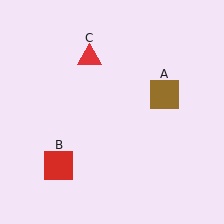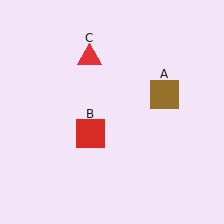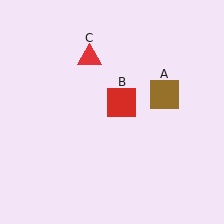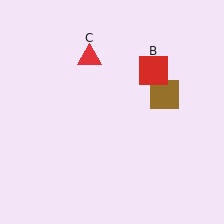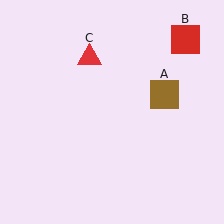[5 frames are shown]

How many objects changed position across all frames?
1 object changed position: red square (object B).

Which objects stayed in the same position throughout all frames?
Brown square (object A) and red triangle (object C) remained stationary.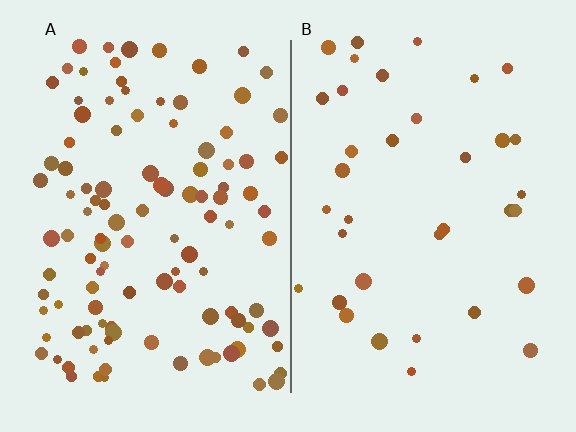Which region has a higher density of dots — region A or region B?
A (the left).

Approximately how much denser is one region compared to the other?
Approximately 3.0× — region A over region B.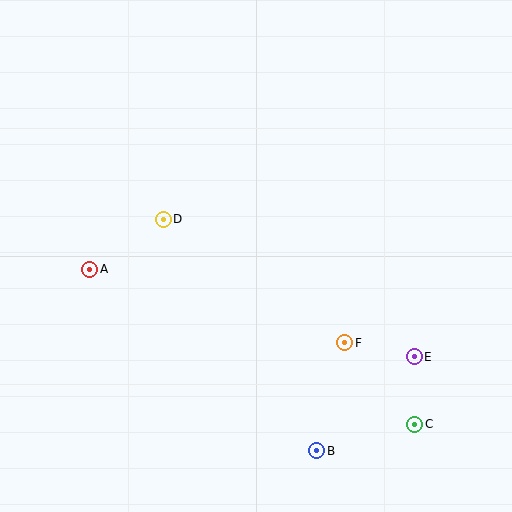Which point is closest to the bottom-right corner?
Point C is closest to the bottom-right corner.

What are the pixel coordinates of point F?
Point F is at (344, 343).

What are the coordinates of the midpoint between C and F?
The midpoint between C and F is at (380, 384).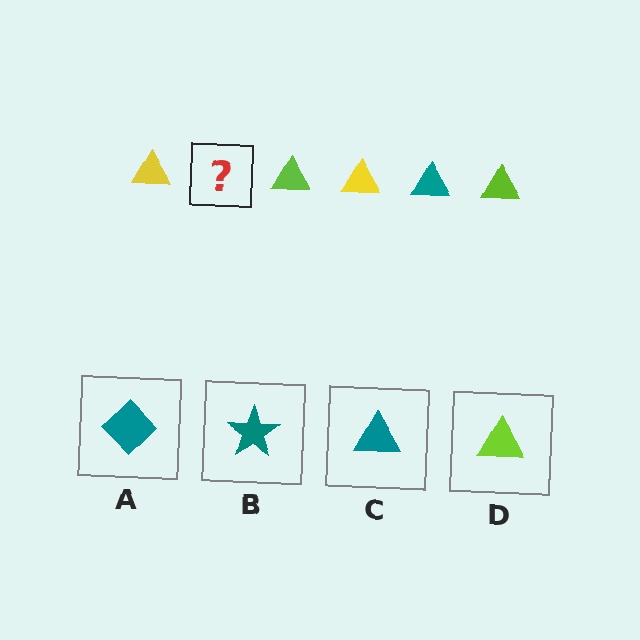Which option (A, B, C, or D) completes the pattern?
C.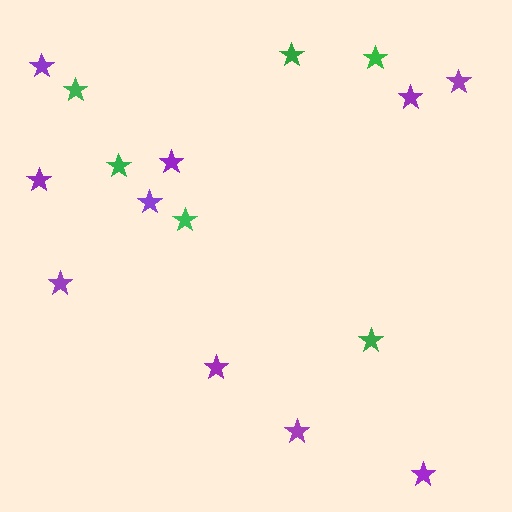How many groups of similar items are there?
There are 2 groups: one group of purple stars (10) and one group of green stars (6).